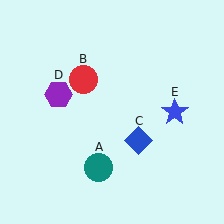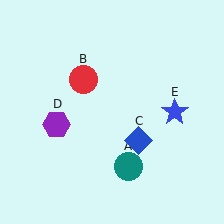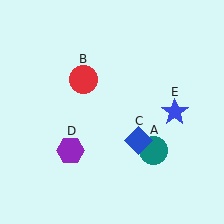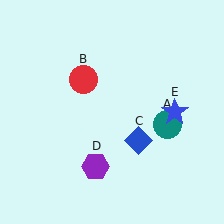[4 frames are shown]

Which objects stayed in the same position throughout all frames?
Red circle (object B) and blue diamond (object C) and blue star (object E) remained stationary.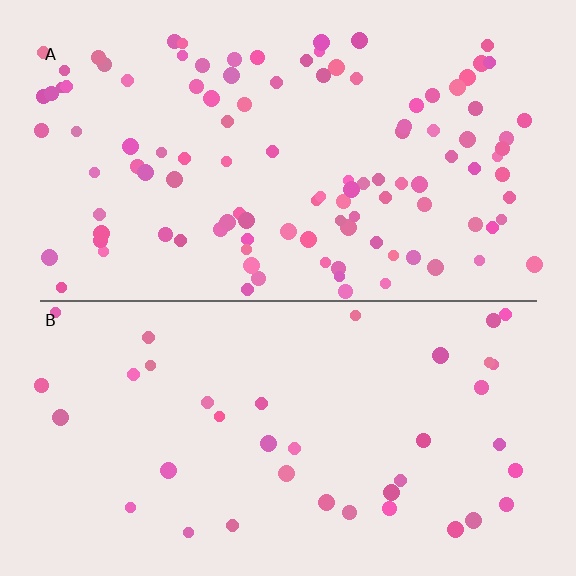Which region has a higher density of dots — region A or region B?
A (the top).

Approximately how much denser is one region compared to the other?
Approximately 2.8× — region A over region B.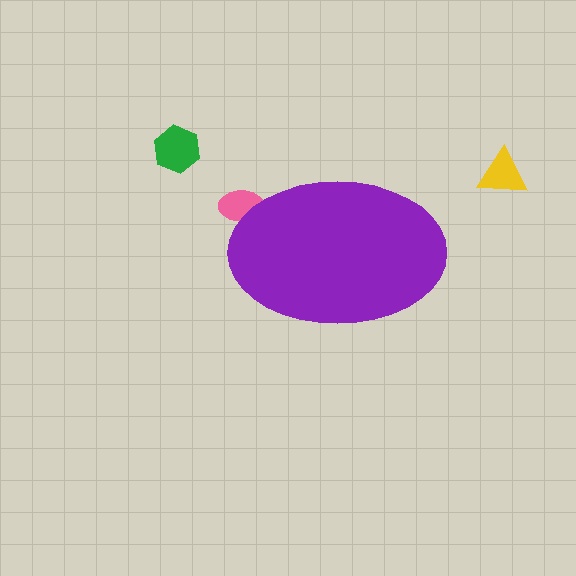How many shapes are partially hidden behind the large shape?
1 shape is partially hidden.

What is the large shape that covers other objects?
A purple ellipse.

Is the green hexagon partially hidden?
No, the green hexagon is fully visible.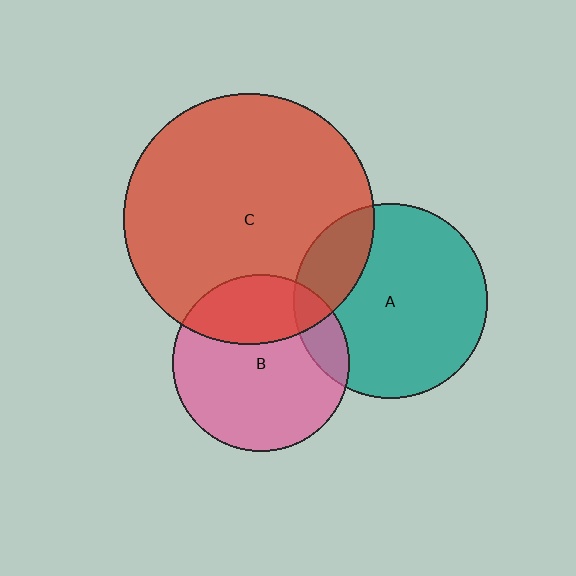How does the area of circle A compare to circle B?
Approximately 1.2 times.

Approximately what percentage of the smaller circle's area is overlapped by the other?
Approximately 30%.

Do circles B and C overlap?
Yes.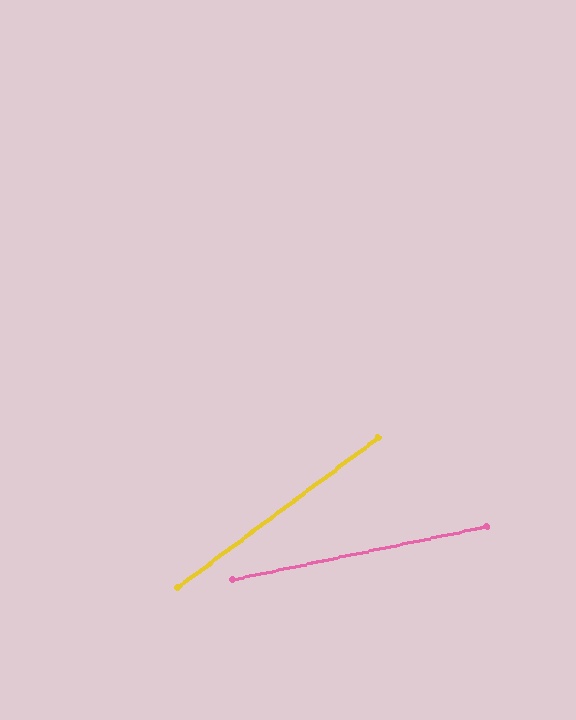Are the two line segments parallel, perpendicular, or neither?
Neither parallel nor perpendicular — they differ by about 25°.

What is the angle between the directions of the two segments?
Approximately 25 degrees.